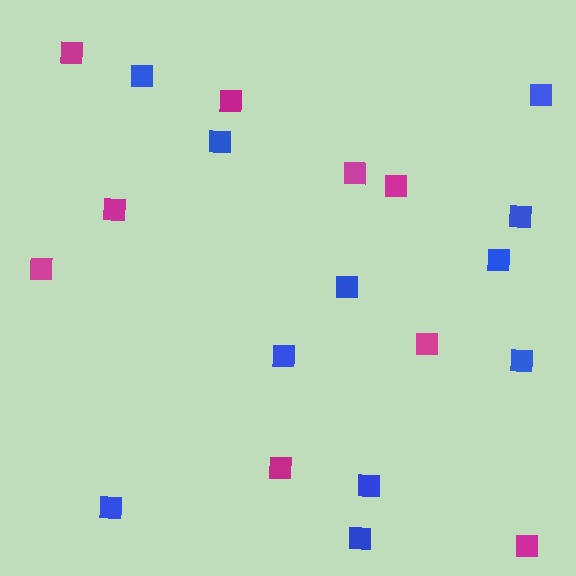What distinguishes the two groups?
There are 2 groups: one group of magenta squares (9) and one group of blue squares (11).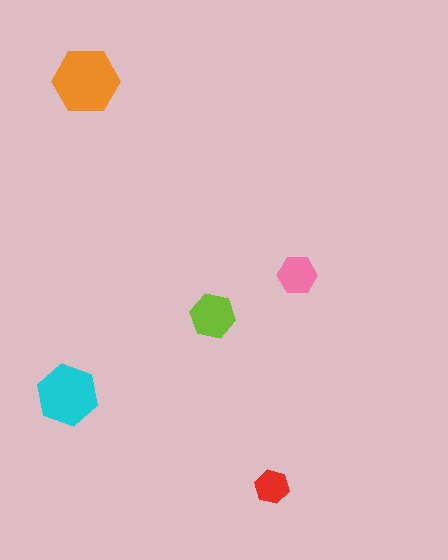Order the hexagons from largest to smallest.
the orange one, the cyan one, the lime one, the pink one, the red one.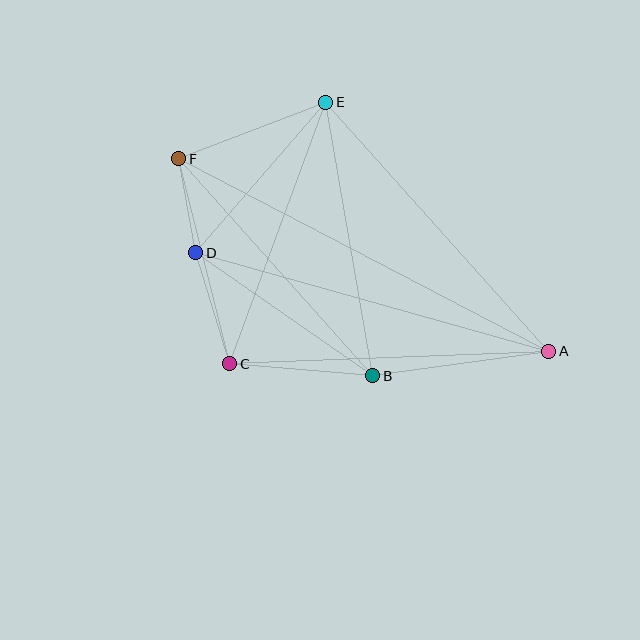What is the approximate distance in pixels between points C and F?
The distance between C and F is approximately 211 pixels.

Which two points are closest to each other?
Points D and F are closest to each other.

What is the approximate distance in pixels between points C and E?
The distance between C and E is approximately 279 pixels.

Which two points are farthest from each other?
Points A and F are farthest from each other.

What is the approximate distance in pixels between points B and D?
The distance between B and D is approximately 215 pixels.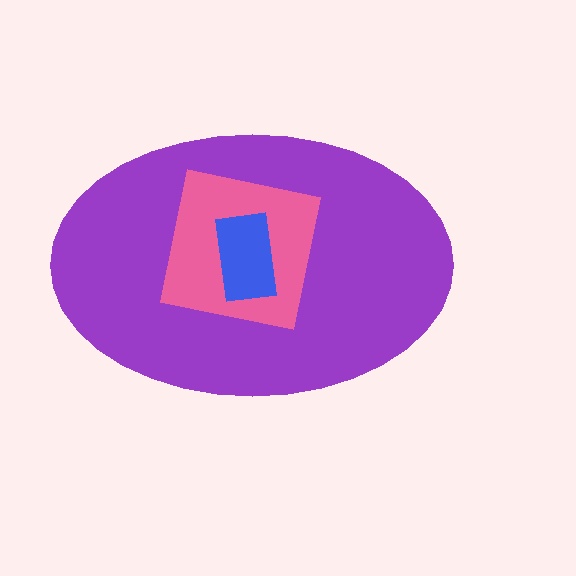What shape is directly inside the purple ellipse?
The pink square.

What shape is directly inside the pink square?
The blue rectangle.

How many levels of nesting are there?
3.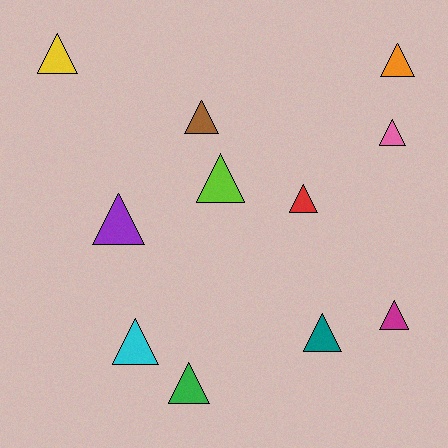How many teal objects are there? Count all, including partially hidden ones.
There is 1 teal object.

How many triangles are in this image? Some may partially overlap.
There are 11 triangles.